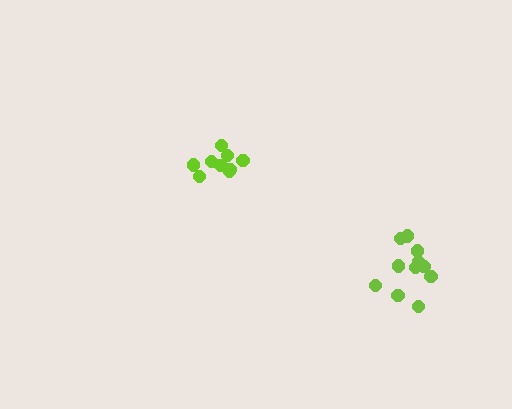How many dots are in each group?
Group 1: 9 dots, Group 2: 11 dots (20 total).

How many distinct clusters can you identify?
There are 2 distinct clusters.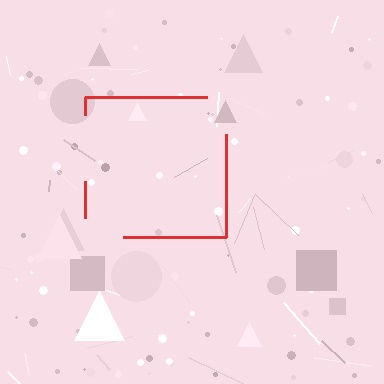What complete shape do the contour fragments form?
The contour fragments form a square.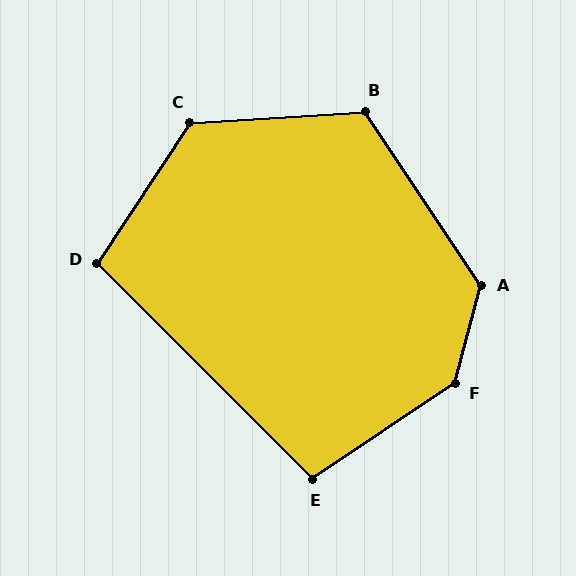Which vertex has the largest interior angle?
F, at approximately 138 degrees.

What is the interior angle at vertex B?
Approximately 120 degrees (obtuse).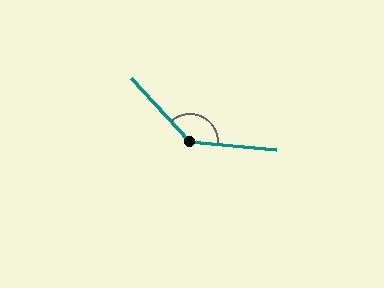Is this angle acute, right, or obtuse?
It is obtuse.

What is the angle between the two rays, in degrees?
Approximately 138 degrees.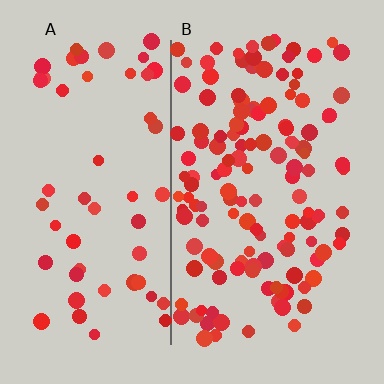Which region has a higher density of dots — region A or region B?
B (the right).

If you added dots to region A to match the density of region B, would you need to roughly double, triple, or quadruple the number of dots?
Approximately double.